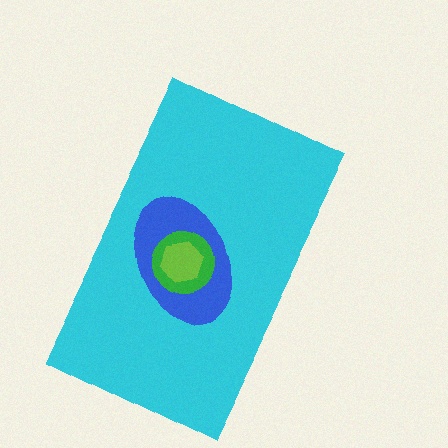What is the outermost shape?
The cyan rectangle.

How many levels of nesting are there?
4.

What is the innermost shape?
The lime hexagon.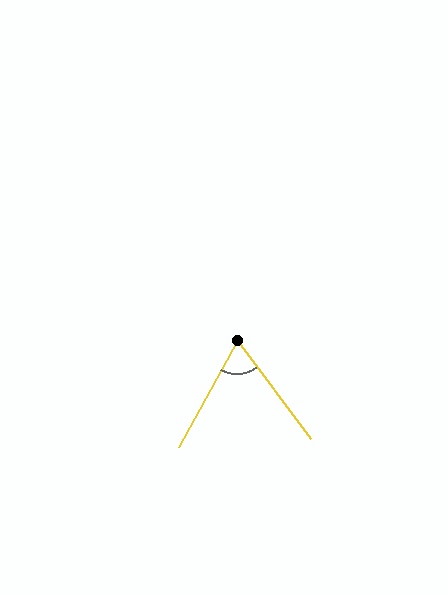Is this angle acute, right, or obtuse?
It is acute.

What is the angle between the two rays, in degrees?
Approximately 66 degrees.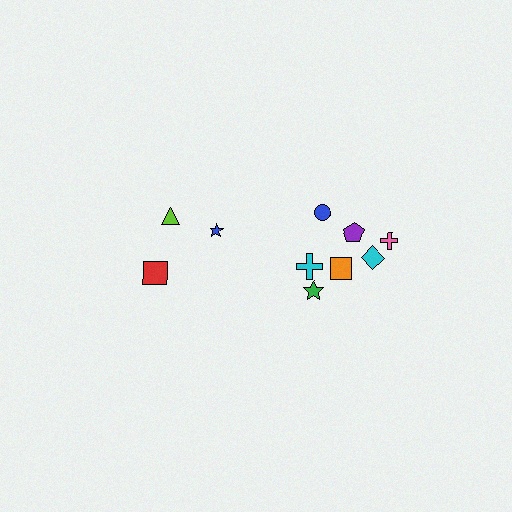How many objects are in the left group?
There are 3 objects.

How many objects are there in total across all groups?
There are 10 objects.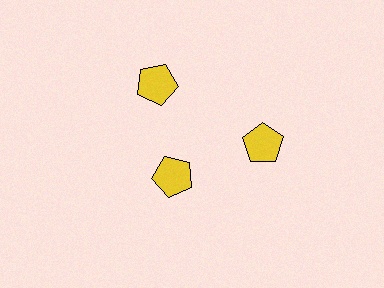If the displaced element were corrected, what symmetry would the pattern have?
It would have 3-fold rotational symmetry — the pattern would map onto itself every 120 degrees.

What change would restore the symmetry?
The symmetry would be restored by moving it outward, back onto the ring so that all 3 pentagons sit at equal angles and equal distance from the center.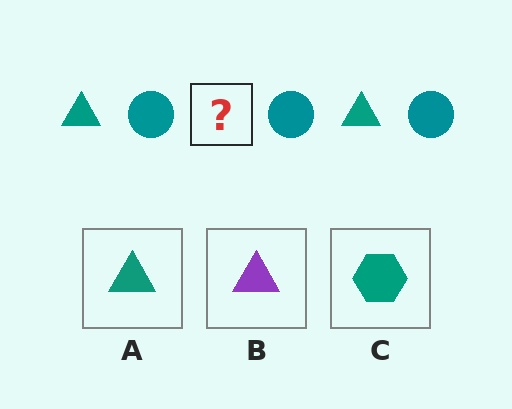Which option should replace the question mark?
Option A.